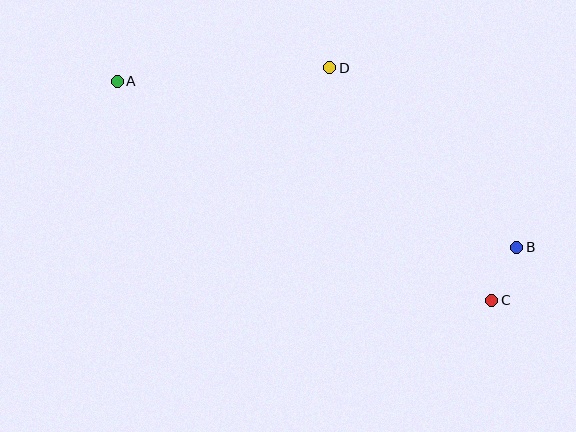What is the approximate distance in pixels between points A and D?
The distance between A and D is approximately 213 pixels.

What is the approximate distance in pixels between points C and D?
The distance between C and D is approximately 284 pixels.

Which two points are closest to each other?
Points B and C are closest to each other.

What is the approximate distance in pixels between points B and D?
The distance between B and D is approximately 260 pixels.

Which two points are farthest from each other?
Points A and C are farthest from each other.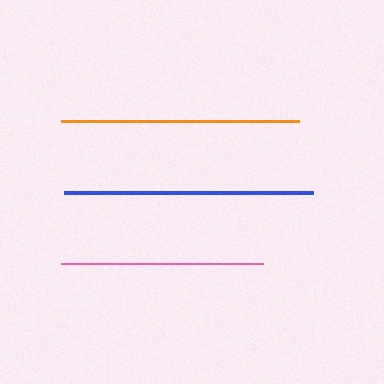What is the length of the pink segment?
The pink segment is approximately 202 pixels long.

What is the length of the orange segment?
The orange segment is approximately 238 pixels long.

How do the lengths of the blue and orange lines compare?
The blue and orange lines are approximately the same length.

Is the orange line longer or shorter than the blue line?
The blue line is longer than the orange line.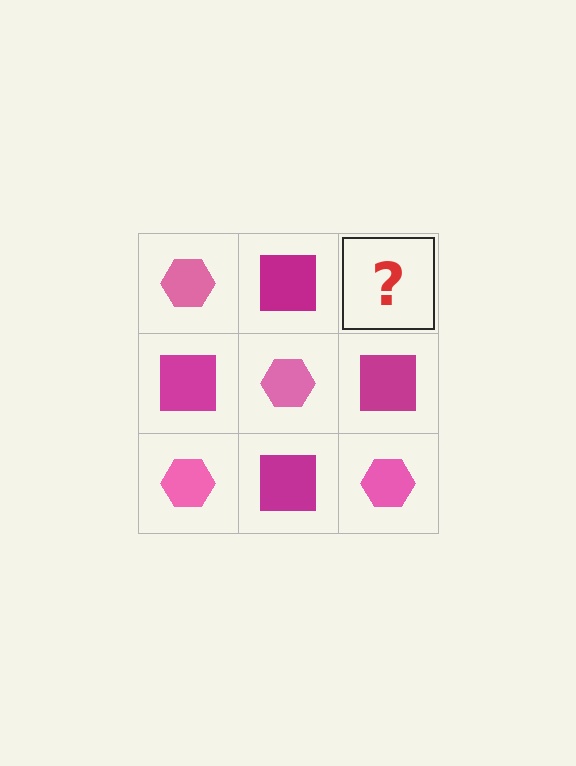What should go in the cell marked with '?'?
The missing cell should contain a pink hexagon.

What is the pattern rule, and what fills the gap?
The rule is that it alternates pink hexagon and magenta square in a checkerboard pattern. The gap should be filled with a pink hexagon.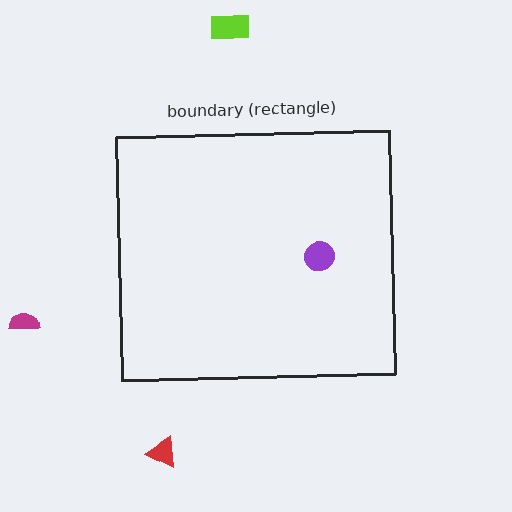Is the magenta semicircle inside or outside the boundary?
Outside.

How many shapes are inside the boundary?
1 inside, 3 outside.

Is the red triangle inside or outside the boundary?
Outside.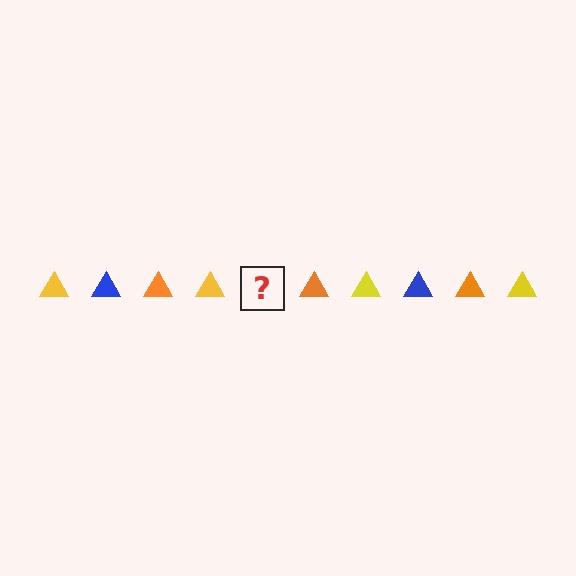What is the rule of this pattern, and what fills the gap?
The rule is that the pattern cycles through yellow, blue, orange triangles. The gap should be filled with a blue triangle.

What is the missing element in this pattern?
The missing element is a blue triangle.